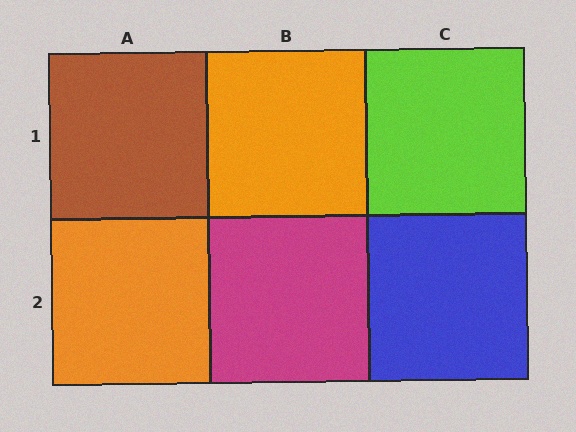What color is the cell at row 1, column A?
Brown.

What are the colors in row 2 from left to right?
Orange, magenta, blue.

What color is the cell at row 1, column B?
Orange.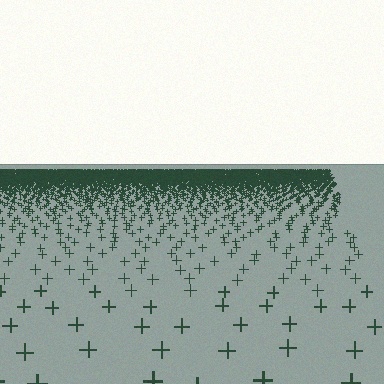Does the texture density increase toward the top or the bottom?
Density increases toward the top.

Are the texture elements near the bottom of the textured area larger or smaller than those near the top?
Larger. Near the bottom, elements are closer to the viewer and appear at a bigger on-screen size.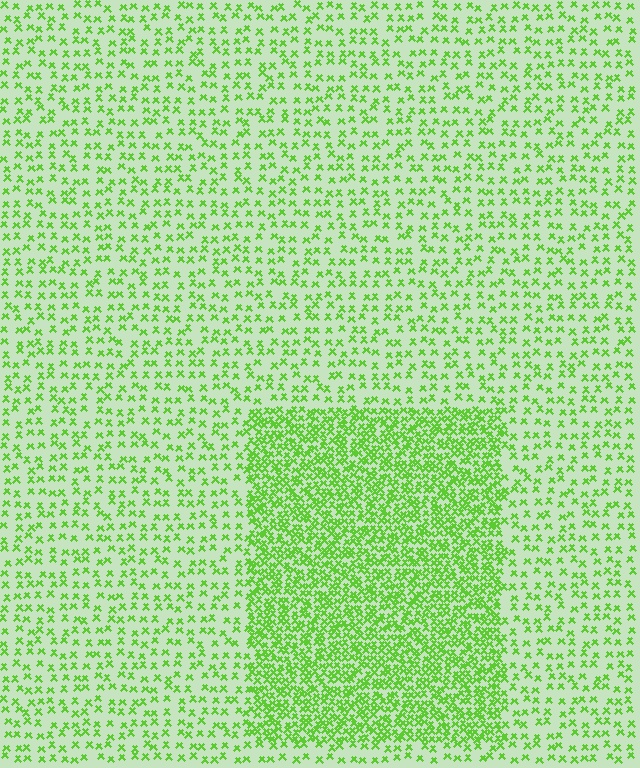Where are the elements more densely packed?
The elements are more densely packed inside the rectangle boundary.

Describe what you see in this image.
The image contains small lime elements arranged at two different densities. A rectangle-shaped region is visible where the elements are more densely packed than the surrounding area.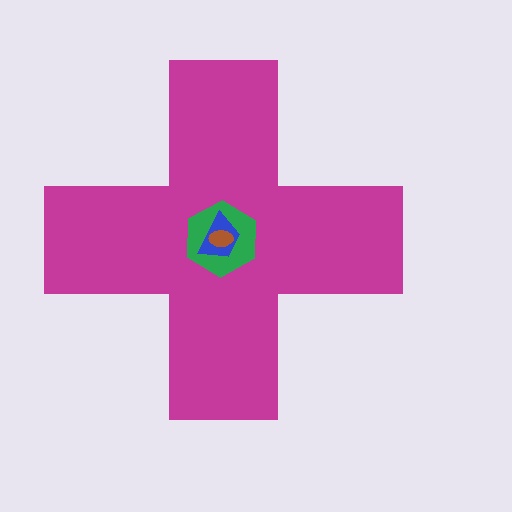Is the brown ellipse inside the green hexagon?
Yes.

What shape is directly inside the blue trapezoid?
The brown ellipse.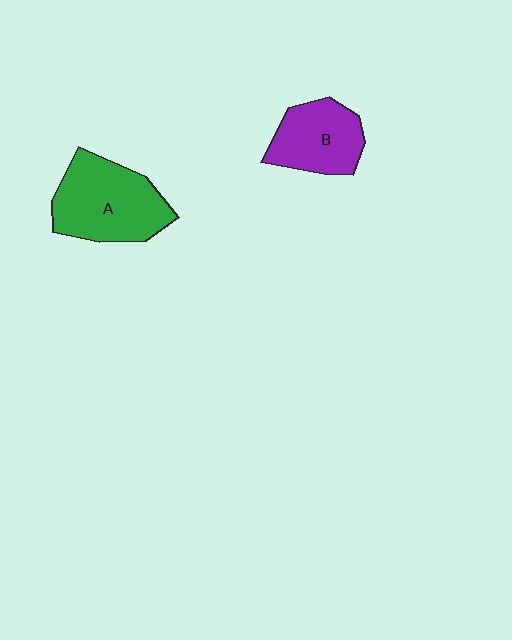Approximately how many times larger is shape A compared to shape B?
Approximately 1.4 times.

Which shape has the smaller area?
Shape B (purple).